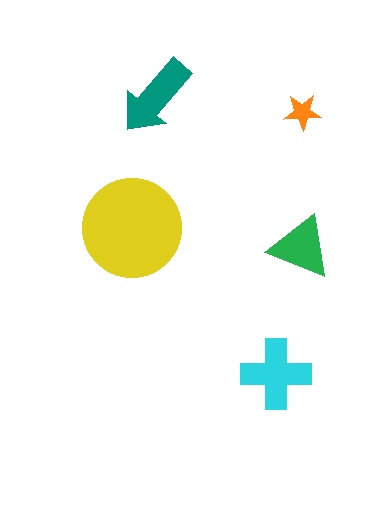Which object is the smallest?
The orange star.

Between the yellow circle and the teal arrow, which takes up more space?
The yellow circle.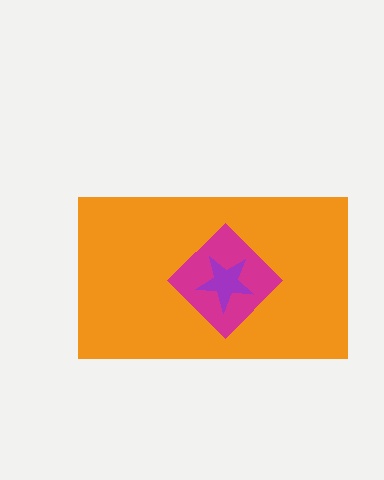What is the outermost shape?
The orange rectangle.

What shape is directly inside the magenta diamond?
The purple star.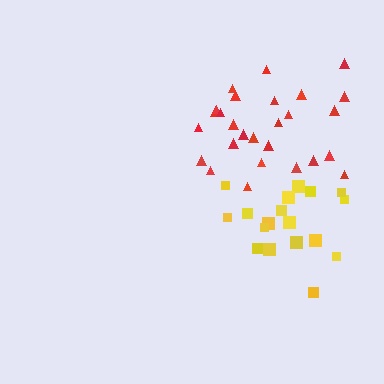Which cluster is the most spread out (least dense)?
Red.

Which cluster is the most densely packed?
Yellow.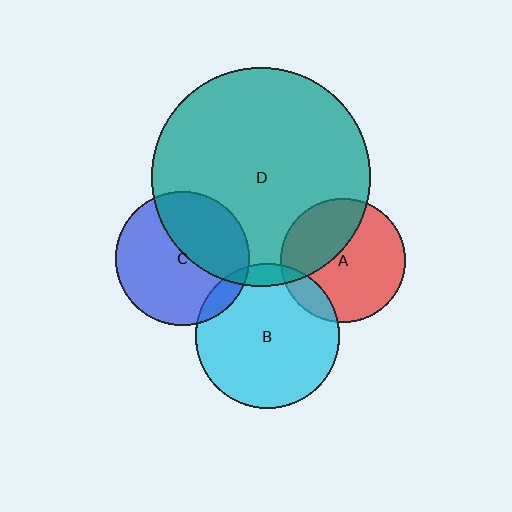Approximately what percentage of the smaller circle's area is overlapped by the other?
Approximately 15%.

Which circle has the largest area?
Circle D (teal).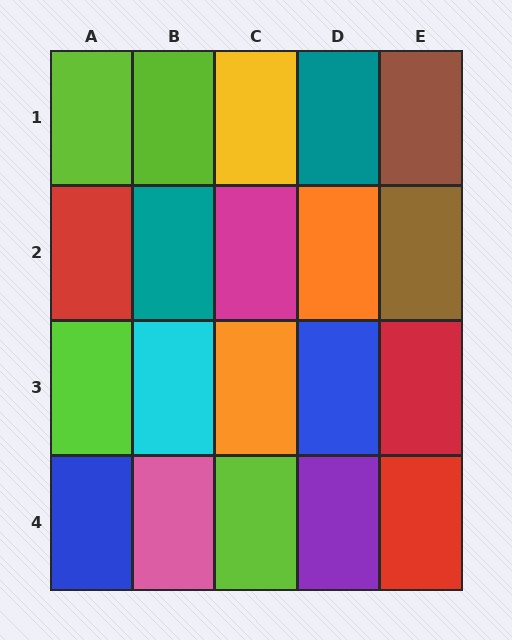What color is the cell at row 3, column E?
Red.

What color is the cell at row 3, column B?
Cyan.